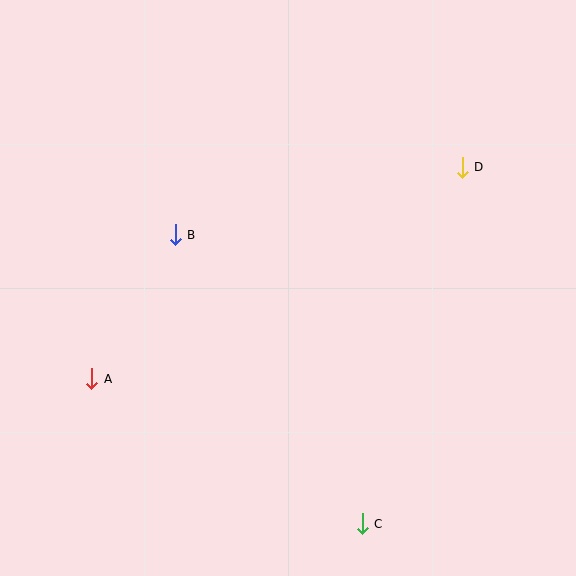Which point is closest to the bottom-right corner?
Point C is closest to the bottom-right corner.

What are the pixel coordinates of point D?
Point D is at (462, 167).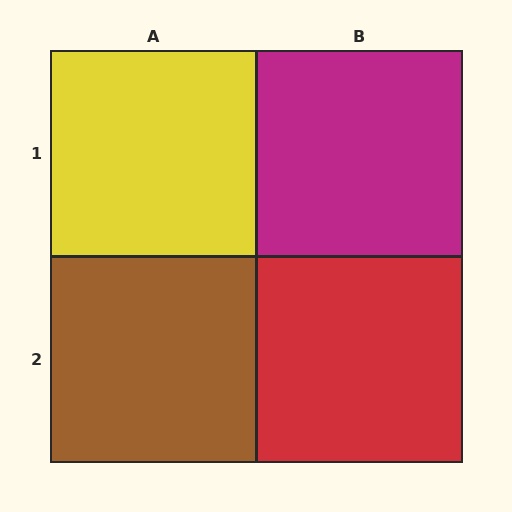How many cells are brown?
1 cell is brown.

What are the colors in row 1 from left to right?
Yellow, magenta.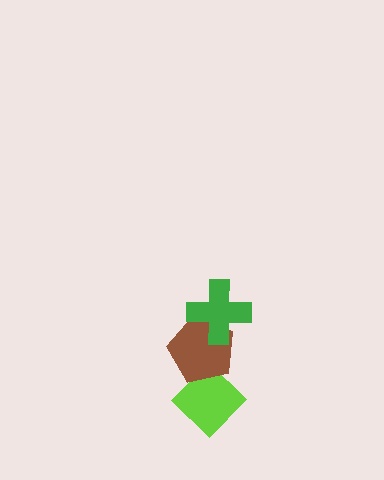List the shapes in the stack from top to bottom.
From top to bottom: the green cross, the brown pentagon, the lime diamond.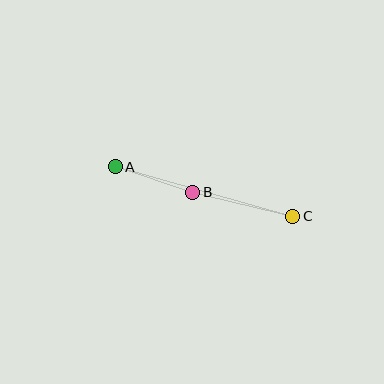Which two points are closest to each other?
Points A and B are closest to each other.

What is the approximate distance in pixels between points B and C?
The distance between B and C is approximately 103 pixels.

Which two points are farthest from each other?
Points A and C are farthest from each other.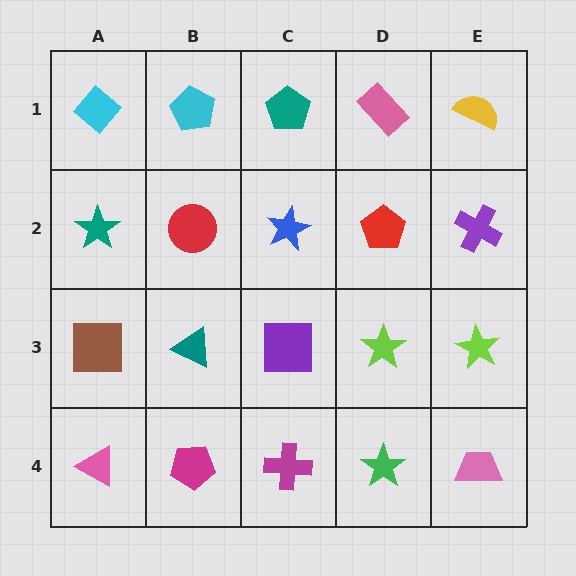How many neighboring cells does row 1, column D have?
3.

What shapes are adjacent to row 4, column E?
A lime star (row 3, column E), a green star (row 4, column D).